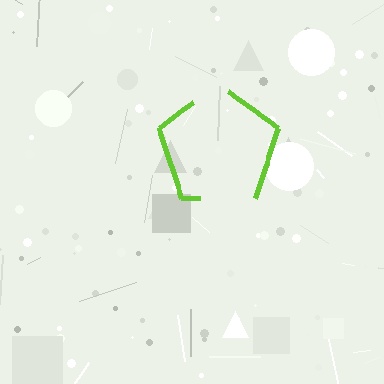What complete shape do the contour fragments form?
The contour fragments form a pentagon.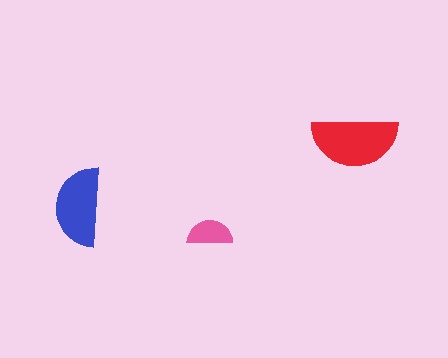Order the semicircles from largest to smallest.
the red one, the blue one, the pink one.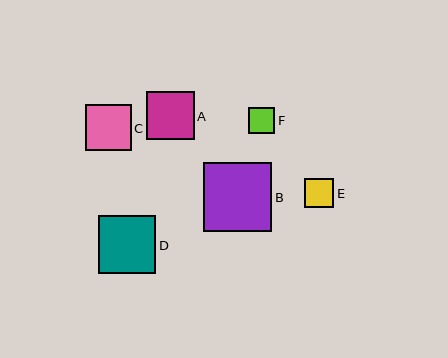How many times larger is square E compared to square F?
Square E is approximately 1.1 times the size of square F.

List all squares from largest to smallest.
From largest to smallest: B, D, A, C, E, F.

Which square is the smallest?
Square F is the smallest with a size of approximately 26 pixels.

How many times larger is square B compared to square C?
Square B is approximately 1.5 times the size of square C.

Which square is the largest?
Square B is the largest with a size of approximately 69 pixels.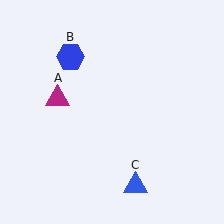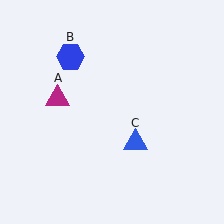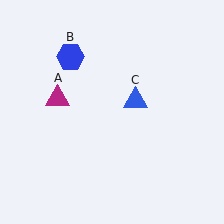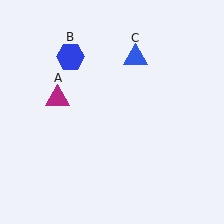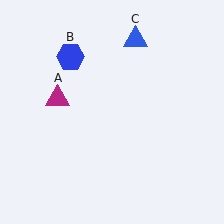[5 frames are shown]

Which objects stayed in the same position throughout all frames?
Magenta triangle (object A) and blue hexagon (object B) remained stationary.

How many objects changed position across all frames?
1 object changed position: blue triangle (object C).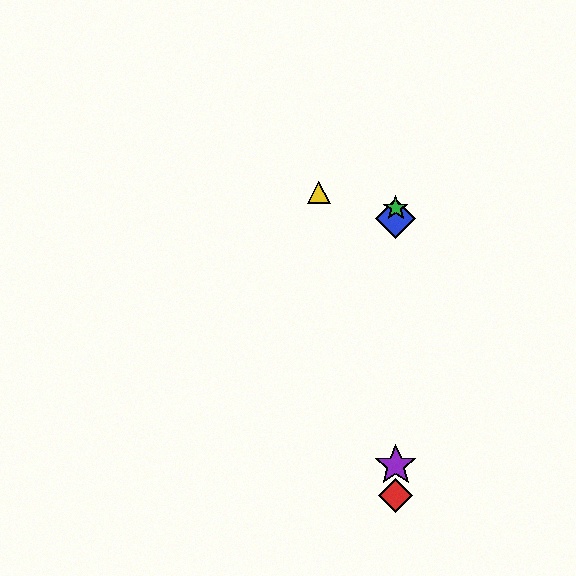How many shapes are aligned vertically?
4 shapes (the red diamond, the blue diamond, the green star, the purple star) are aligned vertically.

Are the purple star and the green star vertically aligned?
Yes, both are at x≈396.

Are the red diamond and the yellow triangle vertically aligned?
No, the red diamond is at x≈396 and the yellow triangle is at x≈319.